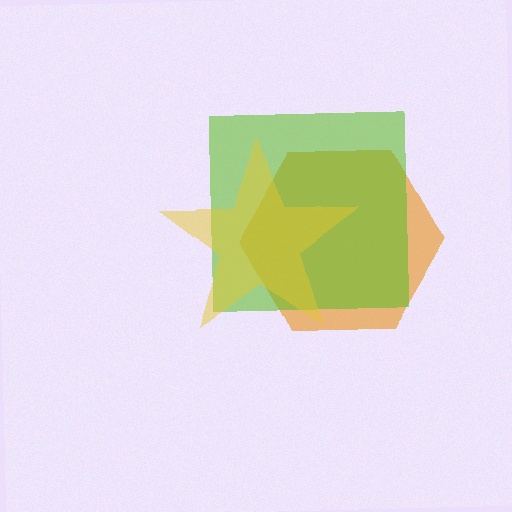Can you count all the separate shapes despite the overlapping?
Yes, there are 3 separate shapes.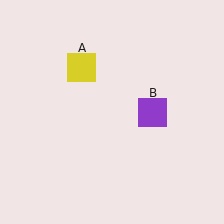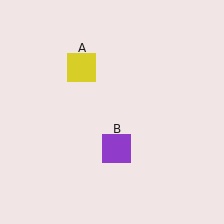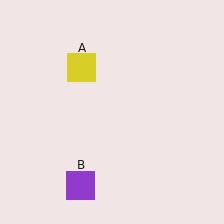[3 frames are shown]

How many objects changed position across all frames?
1 object changed position: purple square (object B).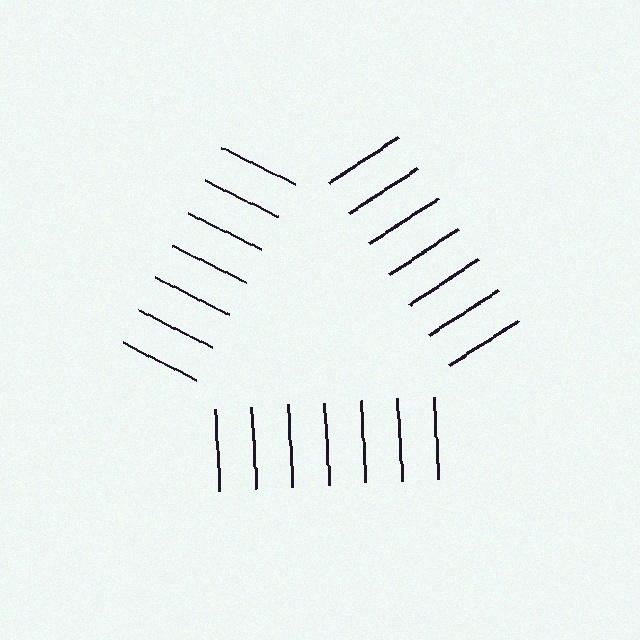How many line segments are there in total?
21 — 7 along each of the 3 edges.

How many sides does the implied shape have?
3 sides — the line-ends trace a triangle.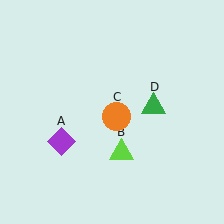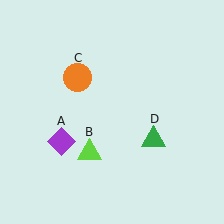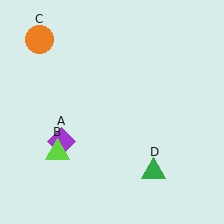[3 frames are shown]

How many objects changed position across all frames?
3 objects changed position: lime triangle (object B), orange circle (object C), green triangle (object D).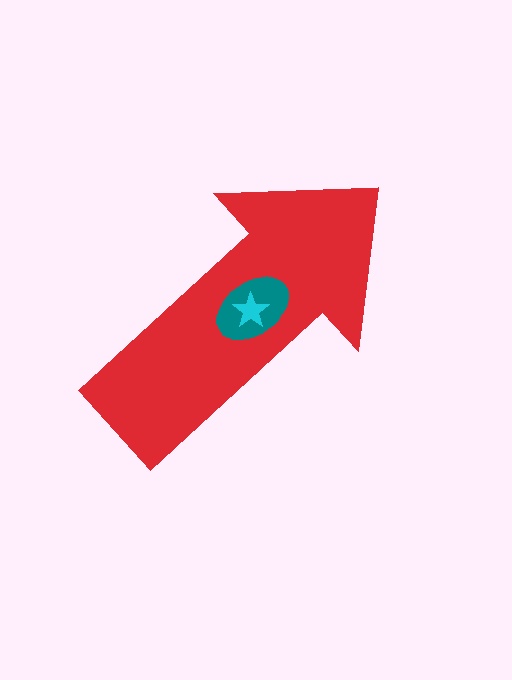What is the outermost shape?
The red arrow.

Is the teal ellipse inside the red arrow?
Yes.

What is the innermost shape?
The cyan star.